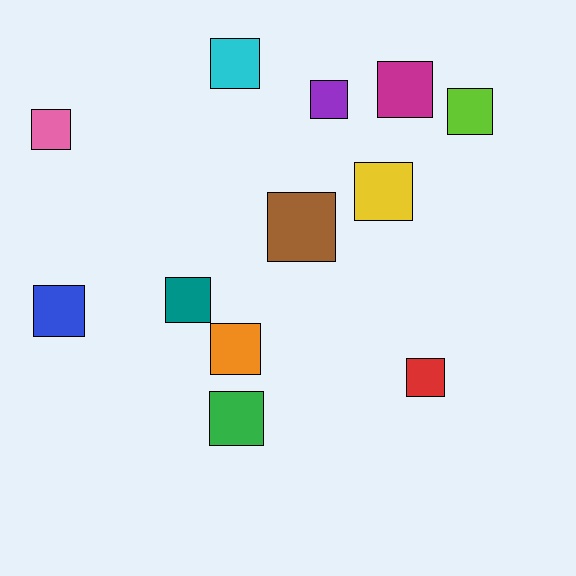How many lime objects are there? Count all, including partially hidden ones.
There is 1 lime object.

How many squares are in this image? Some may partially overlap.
There are 12 squares.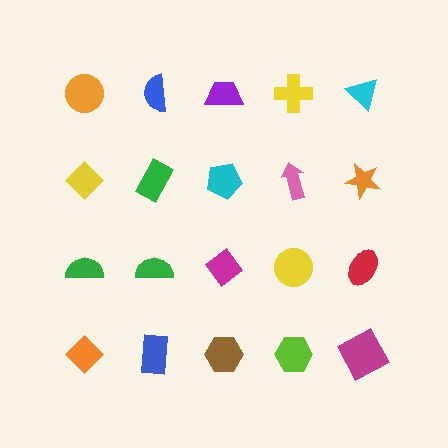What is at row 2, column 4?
A pink arrow.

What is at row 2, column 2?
A green rectangle.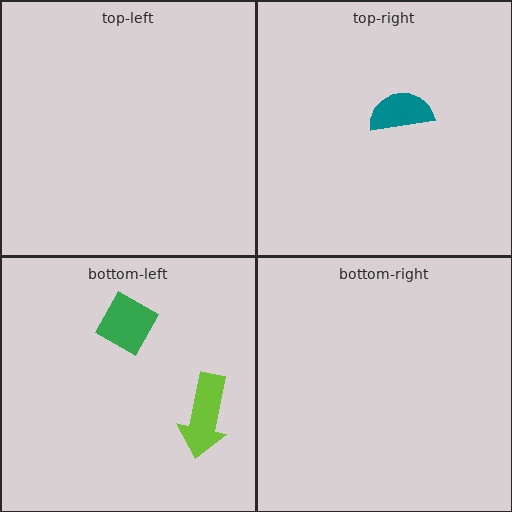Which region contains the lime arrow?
The bottom-left region.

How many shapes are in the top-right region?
1.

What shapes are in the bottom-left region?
The lime arrow, the green diamond.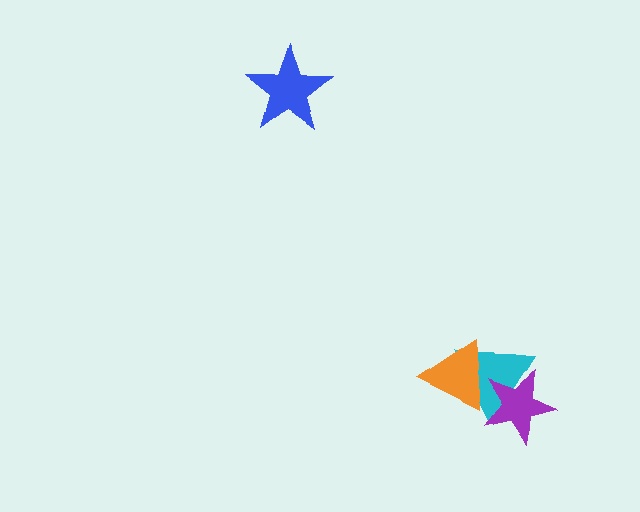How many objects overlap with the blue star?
0 objects overlap with the blue star.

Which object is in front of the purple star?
The orange triangle is in front of the purple star.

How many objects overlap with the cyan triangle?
2 objects overlap with the cyan triangle.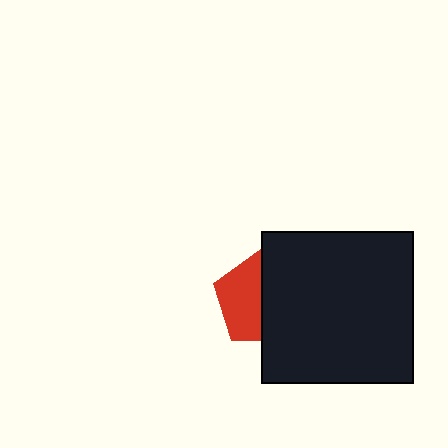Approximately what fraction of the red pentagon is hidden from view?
Roughly 49% of the red pentagon is hidden behind the black square.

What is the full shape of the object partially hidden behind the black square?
The partially hidden object is a red pentagon.